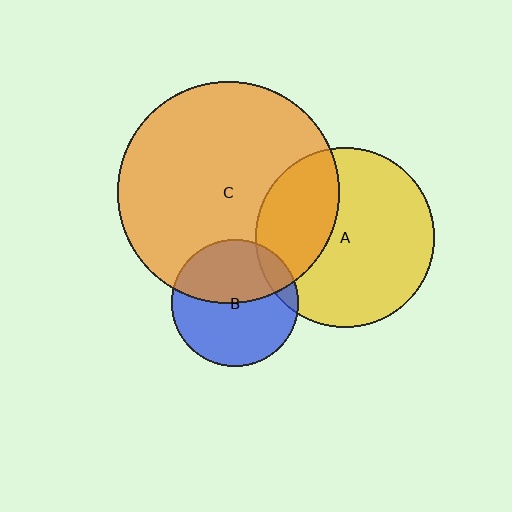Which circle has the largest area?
Circle C (orange).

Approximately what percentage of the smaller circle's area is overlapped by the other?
Approximately 10%.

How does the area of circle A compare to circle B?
Approximately 2.0 times.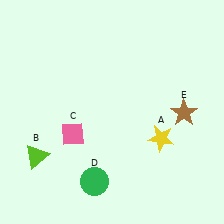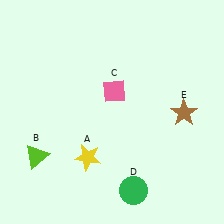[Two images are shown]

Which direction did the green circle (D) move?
The green circle (D) moved right.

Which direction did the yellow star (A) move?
The yellow star (A) moved left.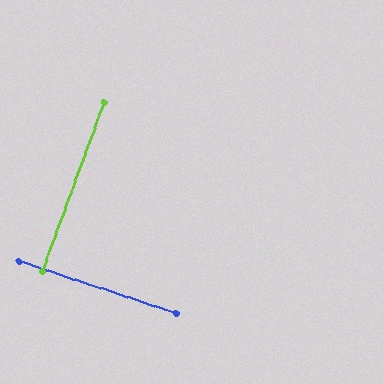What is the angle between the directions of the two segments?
Approximately 88 degrees.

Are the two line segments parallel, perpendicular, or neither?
Perpendicular — they meet at approximately 88°.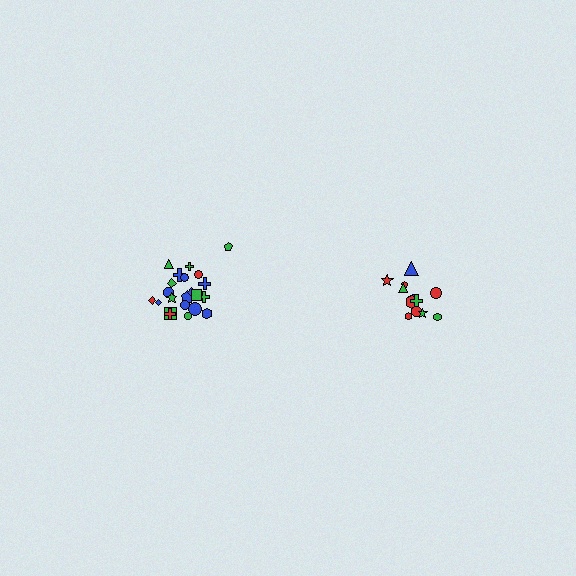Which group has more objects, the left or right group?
The left group.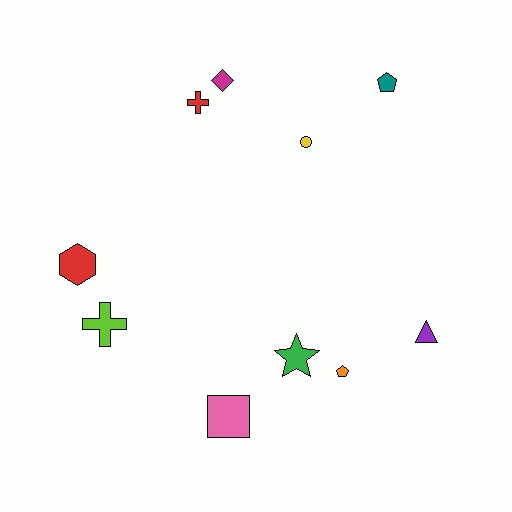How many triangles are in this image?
There is 1 triangle.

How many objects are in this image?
There are 10 objects.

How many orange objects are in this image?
There is 1 orange object.